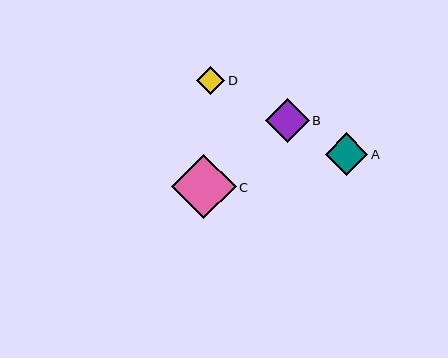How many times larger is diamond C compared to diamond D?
Diamond C is approximately 2.3 times the size of diamond D.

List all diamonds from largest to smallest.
From largest to smallest: C, B, A, D.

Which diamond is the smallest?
Diamond D is the smallest with a size of approximately 28 pixels.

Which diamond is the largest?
Diamond C is the largest with a size of approximately 64 pixels.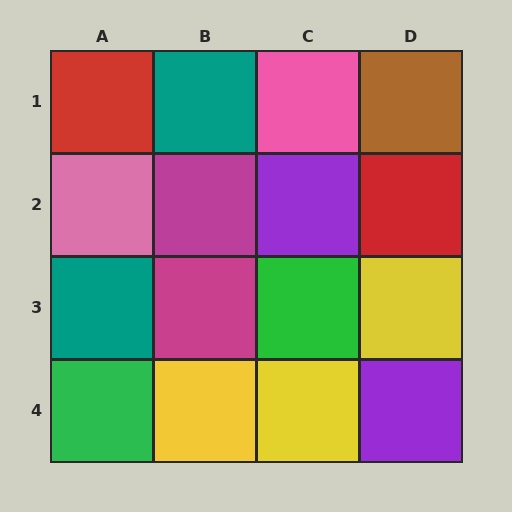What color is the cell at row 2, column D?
Red.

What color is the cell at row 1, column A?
Red.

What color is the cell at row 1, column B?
Teal.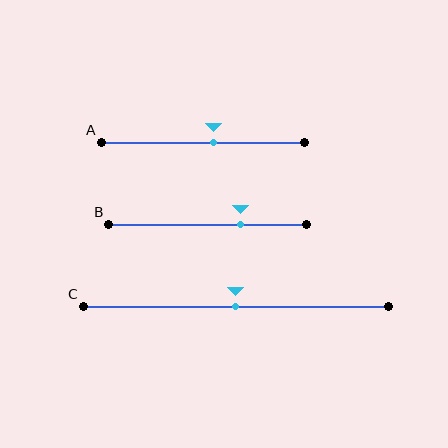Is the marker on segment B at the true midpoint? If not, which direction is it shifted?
No, the marker on segment B is shifted to the right by about 17% of the segment length.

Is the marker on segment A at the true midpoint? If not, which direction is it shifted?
No, the marker on segment A is shifted to the right by about 5% of the segment length.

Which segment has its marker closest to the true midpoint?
Segment C has its marker closest to the true midpoint.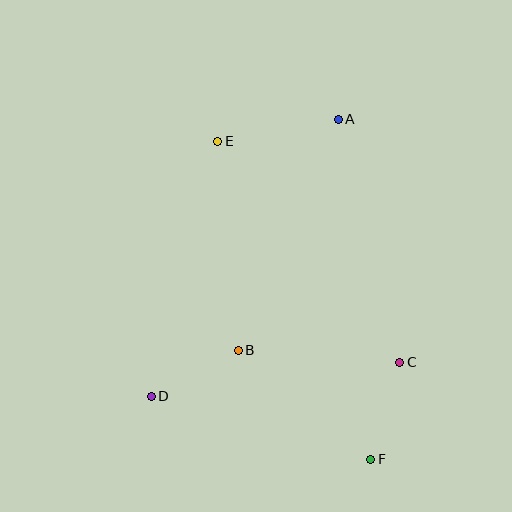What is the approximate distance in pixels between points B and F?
The distance between B and F is approximately 172 pixels.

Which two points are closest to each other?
Points B and D are closest to each other.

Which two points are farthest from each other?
Points E and F are farthest from each other.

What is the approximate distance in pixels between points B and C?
The distance between B and C is approximately 162 pixels.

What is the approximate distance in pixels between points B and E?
The distance between B and E is approximately 210 pixels.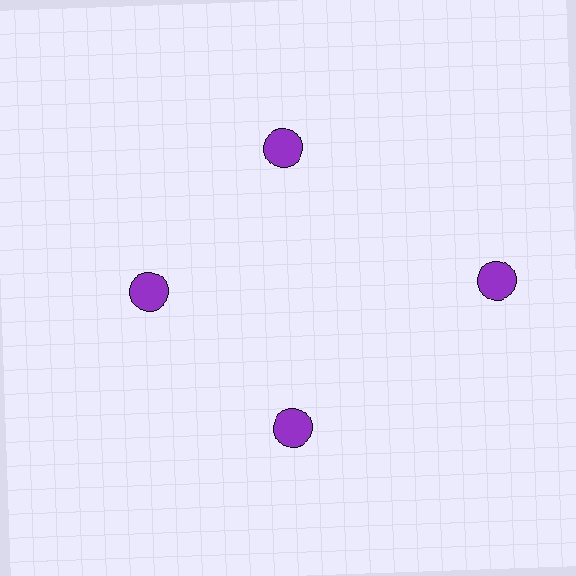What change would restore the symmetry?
The symmetry would be restored by moving it inward, back onto the ring so that all 4 circles sit at equal angles and equal distance from the center.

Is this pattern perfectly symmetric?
No. The 4 purple circles are arranged in a ring, but one element near the 3 o'clock position is pushed outward from the center, breaking the 4-fold rotational symmetry.